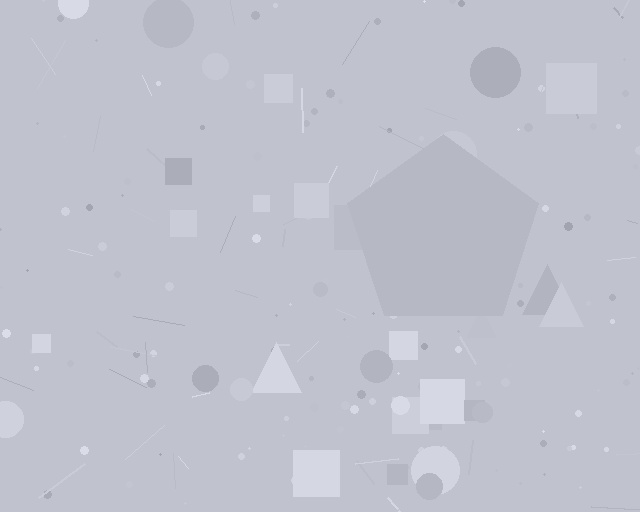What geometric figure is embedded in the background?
A pentagon is embedded in the background.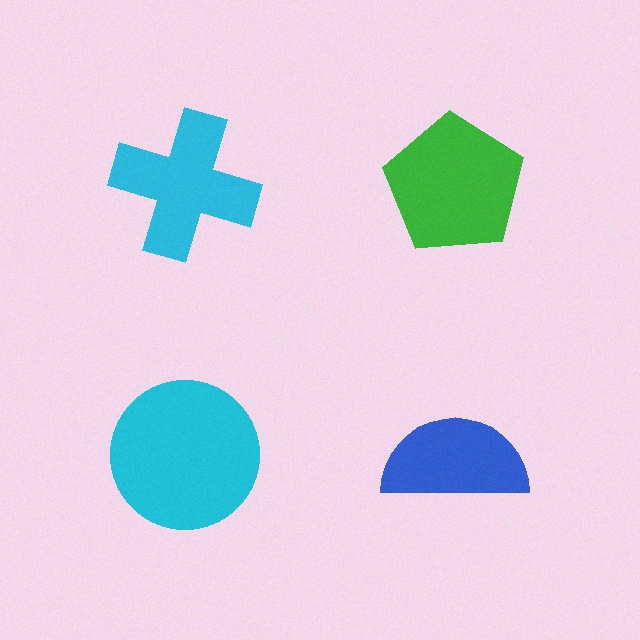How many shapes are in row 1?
2 shapes.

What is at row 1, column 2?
A green pentagon.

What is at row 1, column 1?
A cyan cross.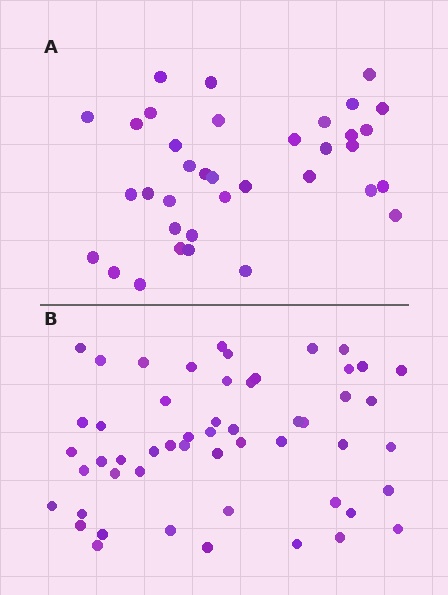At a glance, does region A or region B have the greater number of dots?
Region B (the bottom region) has more dots.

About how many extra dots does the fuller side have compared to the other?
Region B has approximately 15 more dots than region A.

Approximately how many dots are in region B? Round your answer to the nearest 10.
About 50 dots. (The exact count is 53, which rounds to 50.)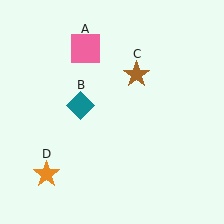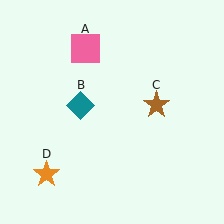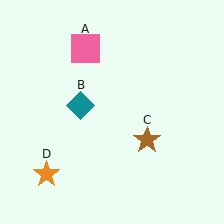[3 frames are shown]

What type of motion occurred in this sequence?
The brown star (object C) rotated clockwise around the center of the scene.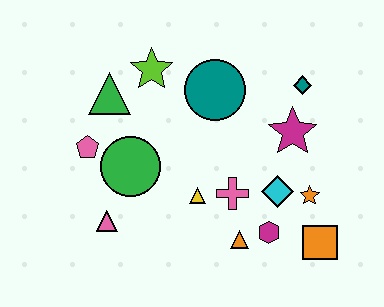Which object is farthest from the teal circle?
The orange square is farthest from the teal circle.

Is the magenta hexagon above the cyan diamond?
No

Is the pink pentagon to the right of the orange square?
No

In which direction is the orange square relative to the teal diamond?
The orange square is below the teal diamond.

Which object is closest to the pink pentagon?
The green circle is closest to the pink pentagon.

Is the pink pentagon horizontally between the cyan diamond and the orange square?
No